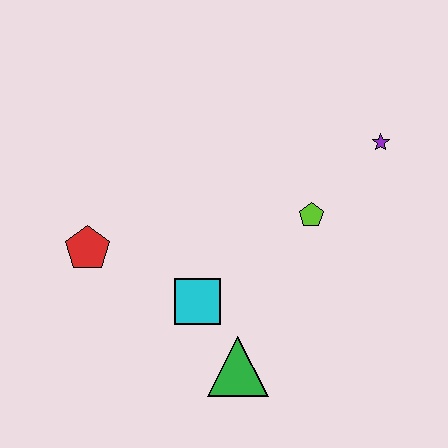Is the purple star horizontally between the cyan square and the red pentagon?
No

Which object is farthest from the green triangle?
The purple star is farthest from the green triangle.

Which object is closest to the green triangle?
The cyan square is closest to the green triangle.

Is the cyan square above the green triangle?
Yes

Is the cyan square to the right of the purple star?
No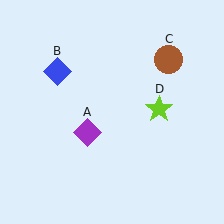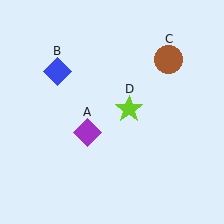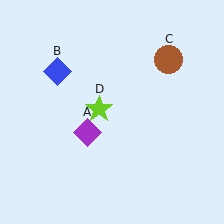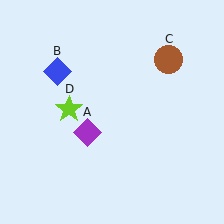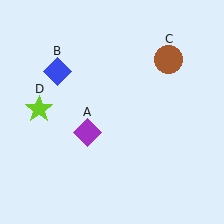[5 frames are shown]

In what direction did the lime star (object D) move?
The lime star (object D) moved left.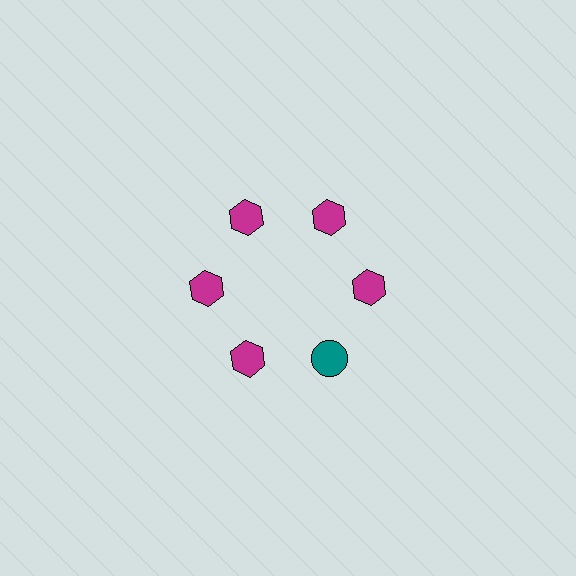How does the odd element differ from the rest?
It differs in both color (teal instead of magenta) and shape (circle instead of hexagon).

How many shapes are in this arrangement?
There are 6 shapes arranged in a ring pattern.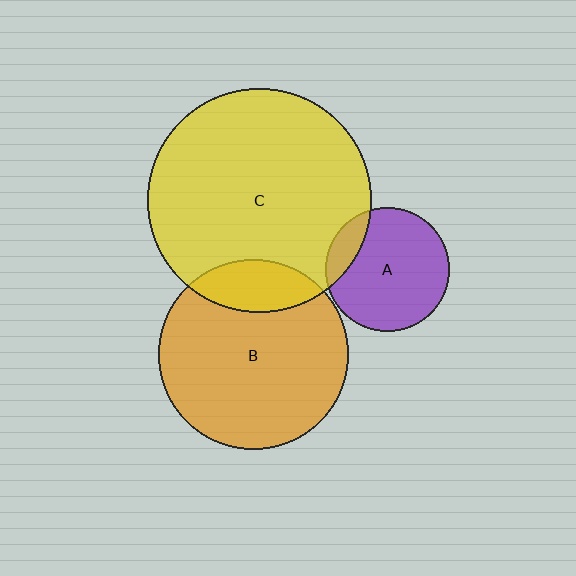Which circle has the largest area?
Circle C (yellow).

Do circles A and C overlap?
Yes.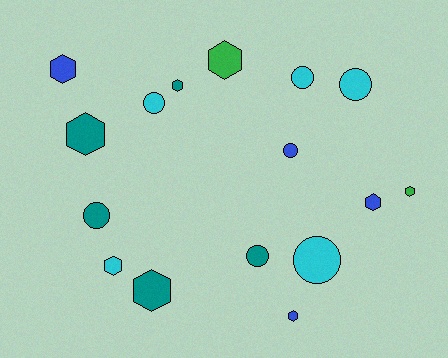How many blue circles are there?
There is 1 blue circle.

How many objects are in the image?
There are 16 objects.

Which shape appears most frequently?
Hexagon, with 9 objects.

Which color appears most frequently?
Cyan, with 5 objects.